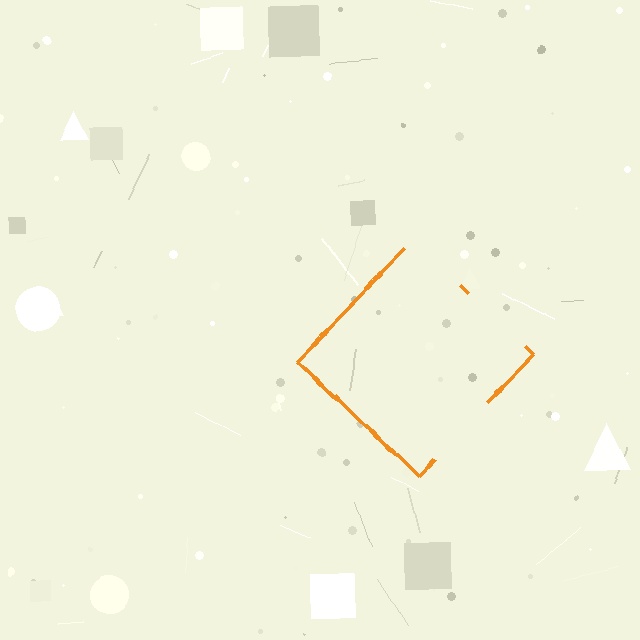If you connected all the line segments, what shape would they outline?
They would outline a diamond.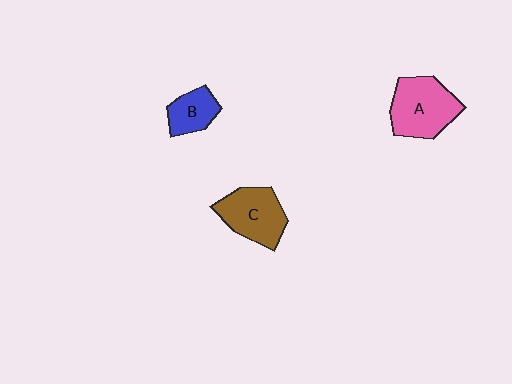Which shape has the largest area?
Shape A (pink).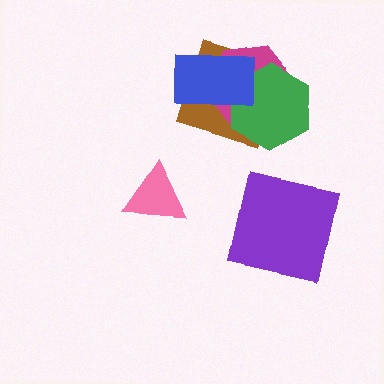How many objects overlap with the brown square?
3 objects overlap with the brown square.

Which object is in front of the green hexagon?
The blue rectangle is in front of the green hexagon.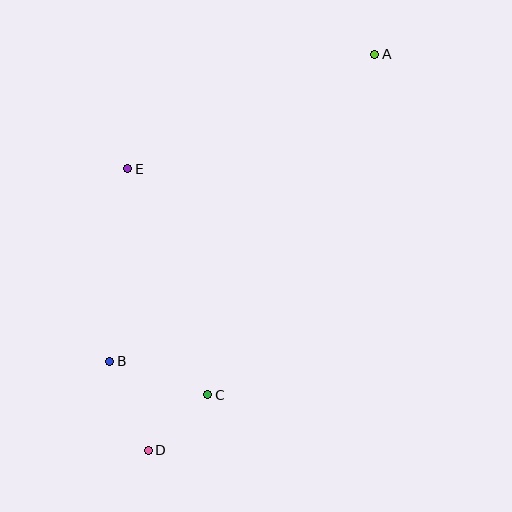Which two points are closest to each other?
Points C and D are closest to each other.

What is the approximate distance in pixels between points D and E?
The distance between D and E is approximately 282 pixels.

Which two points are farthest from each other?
Points A and D are farthest from each other.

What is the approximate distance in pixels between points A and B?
The distance between A and B is approximately 406 pixels.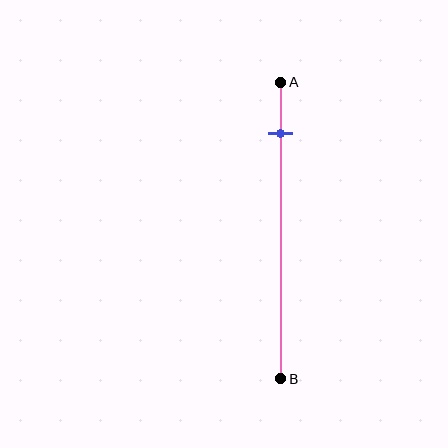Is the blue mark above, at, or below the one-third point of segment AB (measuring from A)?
The blue mark is above the one-third point of segment AB.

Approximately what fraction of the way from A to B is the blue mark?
The blue mark is approximately 15% of the way from A to B.